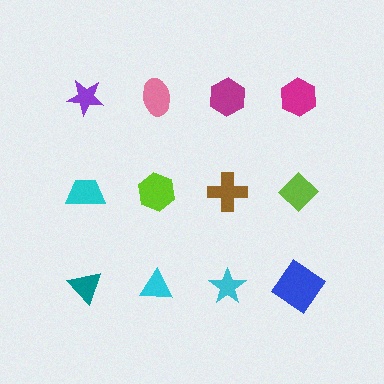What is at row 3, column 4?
A blue diamond.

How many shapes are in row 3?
4 shapes.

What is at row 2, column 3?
A brown cross.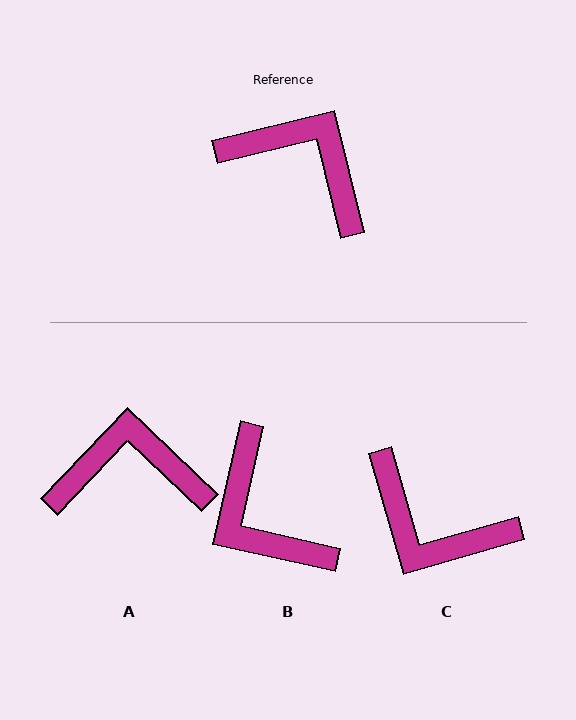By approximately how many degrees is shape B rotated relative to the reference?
Approximately 153 degrees counter-clockwise.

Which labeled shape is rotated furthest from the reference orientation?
C, about 178 degrees away.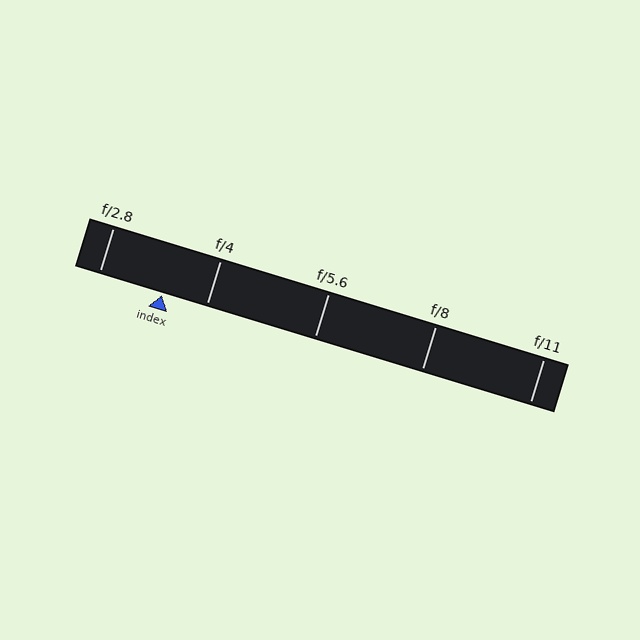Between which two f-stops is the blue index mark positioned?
The index mark is between f/2.8 and f/4.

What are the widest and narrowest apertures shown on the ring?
The widest aperture shown is f/2.8 and the narrowest is f/11.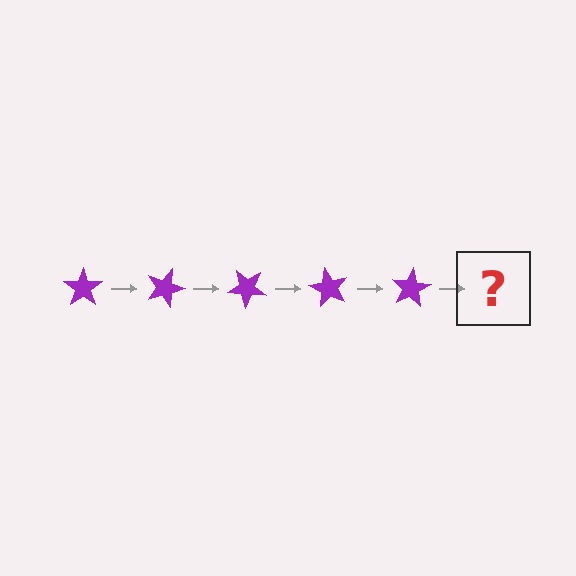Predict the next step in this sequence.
The next step is a purple star rotated 100 degrees.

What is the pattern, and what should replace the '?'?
The pattern is that the star rotates 20 degrees each step. The '?' should be a purple star rotated 100 degrees.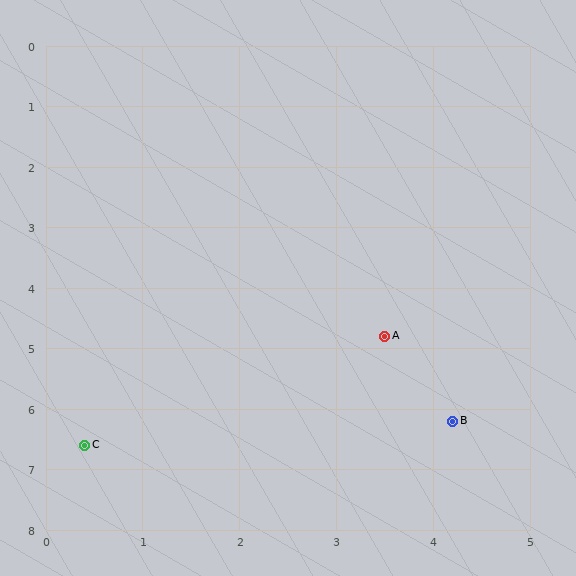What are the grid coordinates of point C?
Point C is at approximately (0.4, 6.6).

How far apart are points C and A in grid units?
Points C and A are about 3.6 grid units apart.